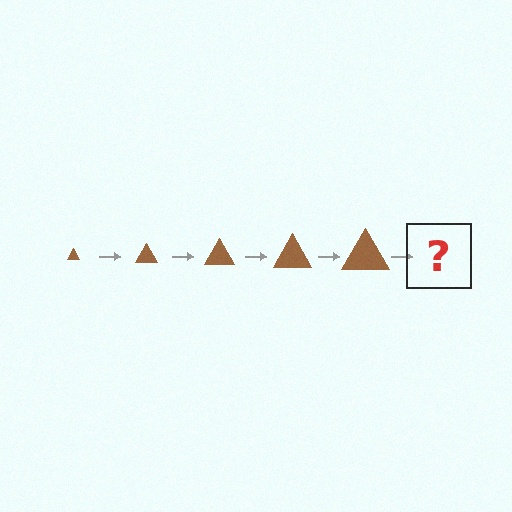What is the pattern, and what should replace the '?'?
The pattern is that the triangle gets progressively larger each step. The '?' should be a brown triangle, larger than the previous one.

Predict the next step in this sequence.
The next step is a brown triangle, larger than the previous one.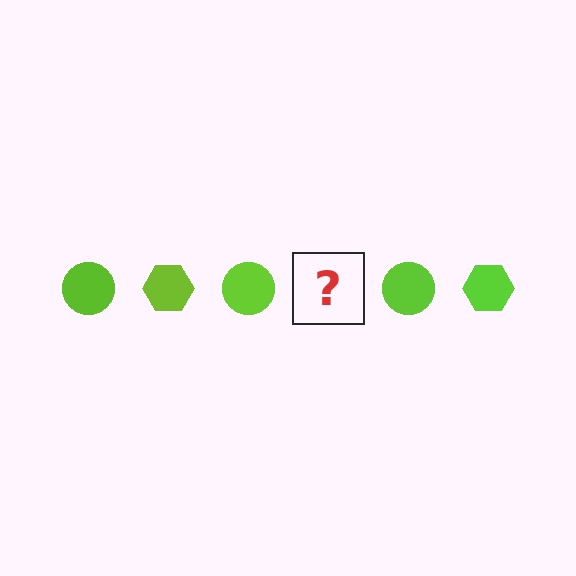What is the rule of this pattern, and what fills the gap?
The rule is that the pattern cycles through circle, hexagon shapes in lime. The gap should be filled with a lime hexagon.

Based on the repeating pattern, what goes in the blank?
The blank should be a lime hexagon.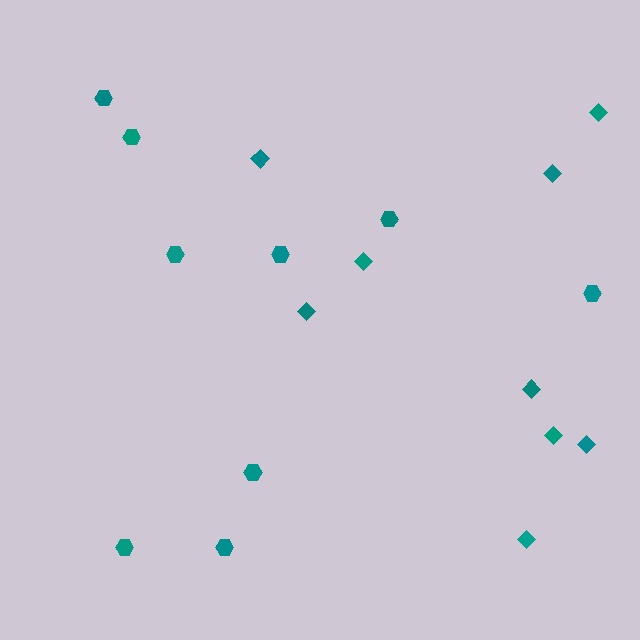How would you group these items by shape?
There are 2 groups: one group of diamonds (9) and one group of hexagons (9).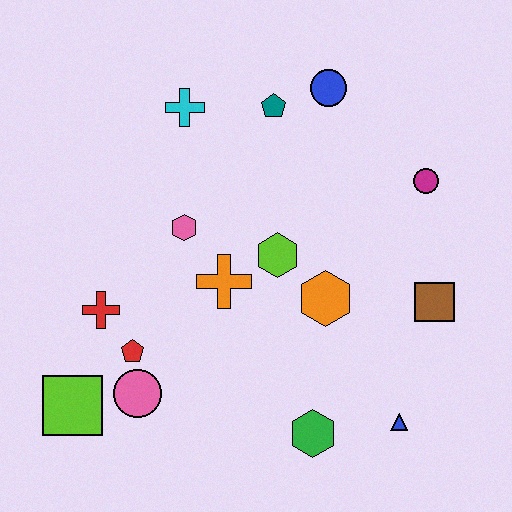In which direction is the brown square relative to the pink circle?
The brown square is to the right of the pink circle.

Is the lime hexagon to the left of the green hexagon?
Yes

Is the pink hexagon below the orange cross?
No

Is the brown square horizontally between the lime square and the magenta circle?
No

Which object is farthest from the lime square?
The magenta circle is farthest from the lime square.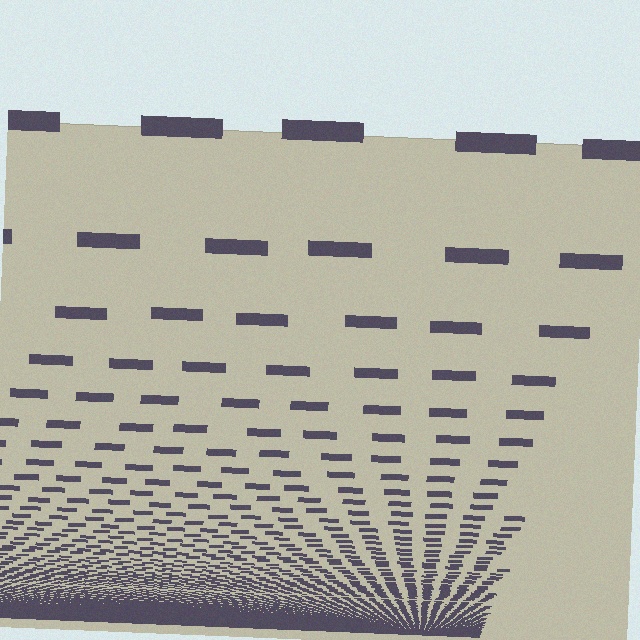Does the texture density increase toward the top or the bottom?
Density increases toward the bottom.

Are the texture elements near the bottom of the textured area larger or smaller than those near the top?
Smaller. The gradient is inverted — elements near the bottom are smaller and denser.